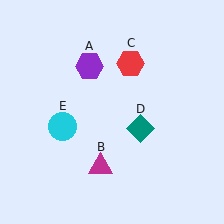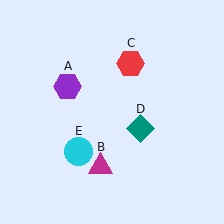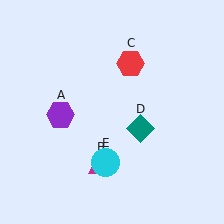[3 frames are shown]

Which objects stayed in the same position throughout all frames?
Magenta triangle (object B) and red hexagon (object C) and teal diamond (object D) remained stationary.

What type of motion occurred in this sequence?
The purple hexagon (object A), cyan circle (object E) rotated counterclockwise around the center of the scene.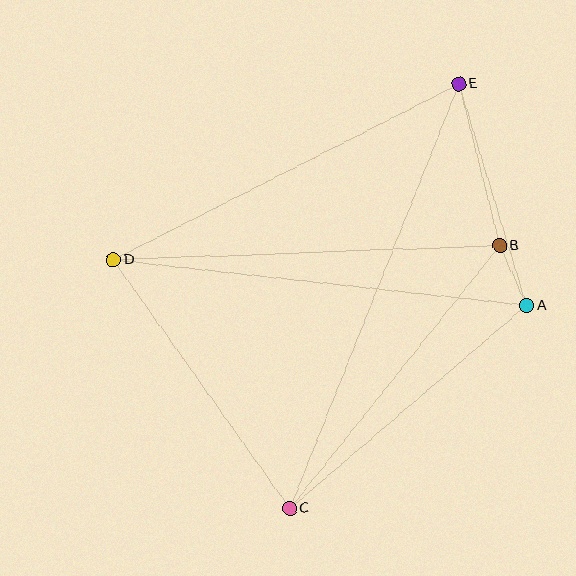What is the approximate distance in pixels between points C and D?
The distance between C and D is approximately 305 pixels.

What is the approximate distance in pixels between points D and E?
The distance between D and E is approximately 388 pixels.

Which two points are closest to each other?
Points A and B are closest to each other.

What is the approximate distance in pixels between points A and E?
The distance between A and E is approximately 232 pixels.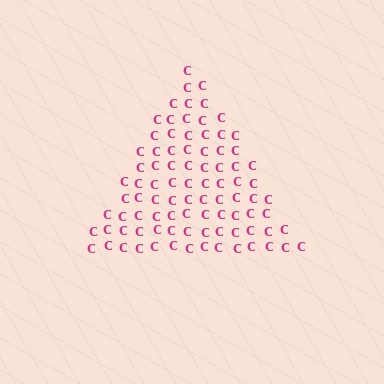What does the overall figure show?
The overall figure shows a triangle.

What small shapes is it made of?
It is made of small letter C's.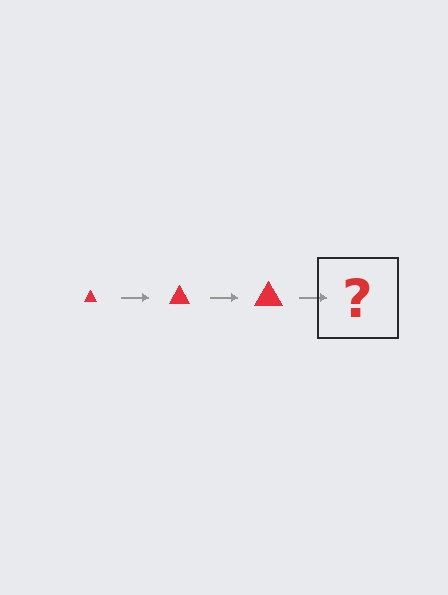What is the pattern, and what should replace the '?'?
The pattern is that the triangle gets progressively larger each step. The '?' should be a red triangle, larger than the previous one.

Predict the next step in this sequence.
The next step is a red triangle, larger than the previous one.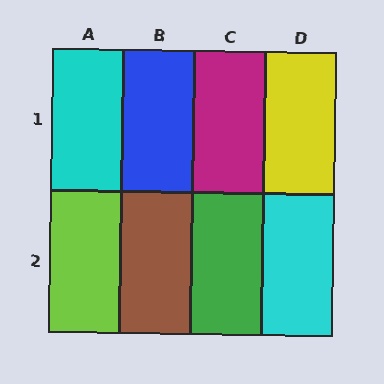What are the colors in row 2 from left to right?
Lime, brown, green, cyan.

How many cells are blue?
1 cell is blue.